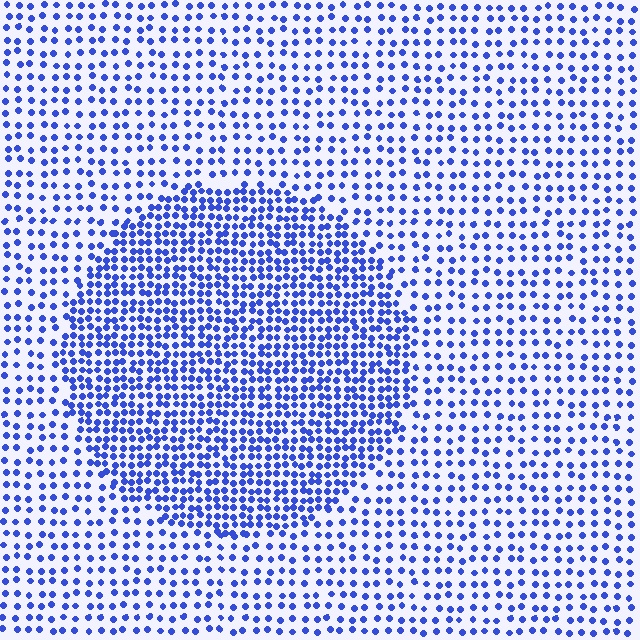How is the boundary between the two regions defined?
The boundary is defined by a change in element density (approximately 2.0x ratio). All elements are the same color, size, and shape.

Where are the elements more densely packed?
The elements are more densely packed inside the circle boundary.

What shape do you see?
I see a circle.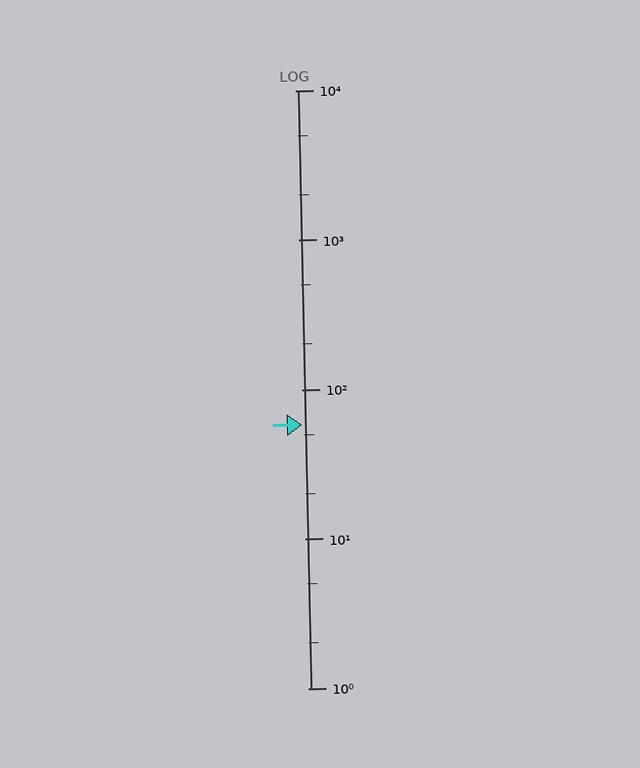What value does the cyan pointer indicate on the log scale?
The pointer indicates approximately 58.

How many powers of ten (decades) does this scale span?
The scale spans 4 decades, from 1 to 10000.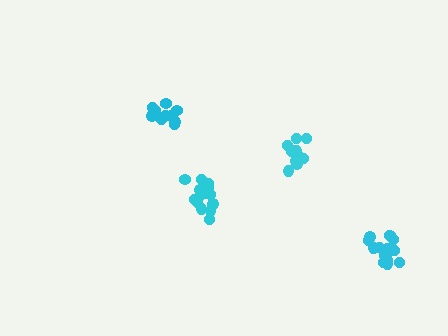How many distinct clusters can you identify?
There are 4 distinct clusters.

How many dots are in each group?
Group 1: 16 dots, Group 2: 10 dots, Group 3: 13 dots, Group 4: 15 dots (54 total).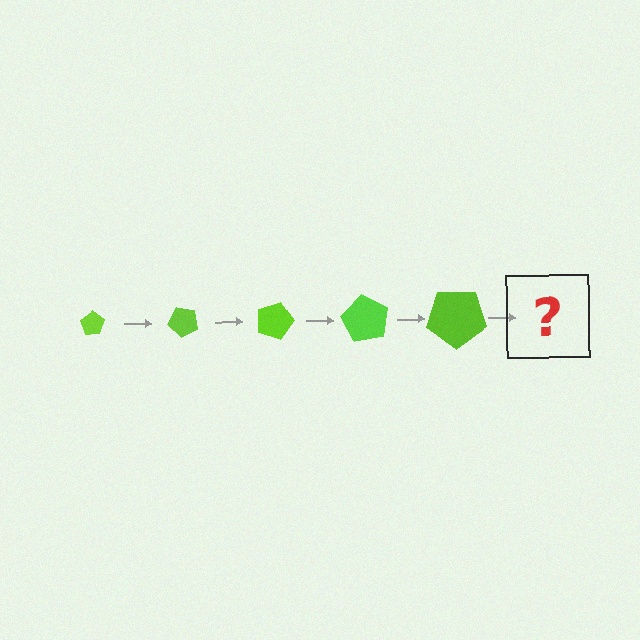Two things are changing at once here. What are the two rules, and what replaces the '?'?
The two rules are that the pentagon grows larger each step and it rotates 45 degrees each step. The '?' should be a pentagon, larger than the previous one and rotated 225 degrees from the start.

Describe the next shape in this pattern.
It should be a pentagon, larger than the previous one and rotated 225 degrees from the start.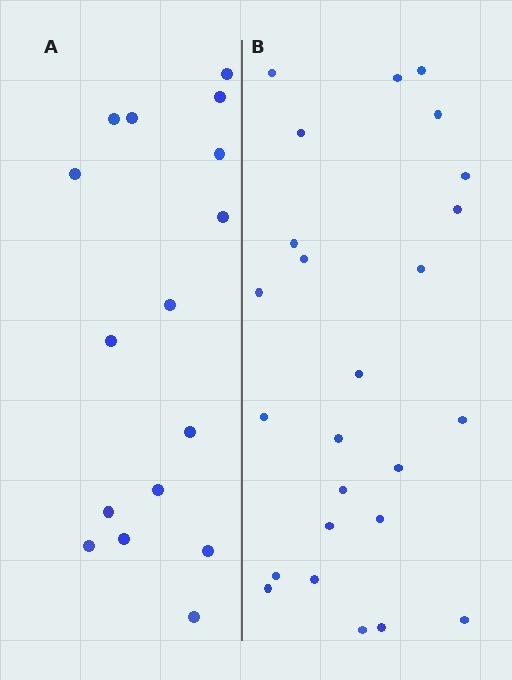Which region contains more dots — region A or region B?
Region B (the right region) has more dots.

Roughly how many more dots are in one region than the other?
Region B has roughly 8 or so more dots than region A.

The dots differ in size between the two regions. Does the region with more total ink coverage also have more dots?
No. Region A has more total ink coverage because its dots are larger, but region B actually contains more individual dots. Total area can be misleading — the number of items is what matters here.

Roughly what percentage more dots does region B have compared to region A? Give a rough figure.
About 55% more.